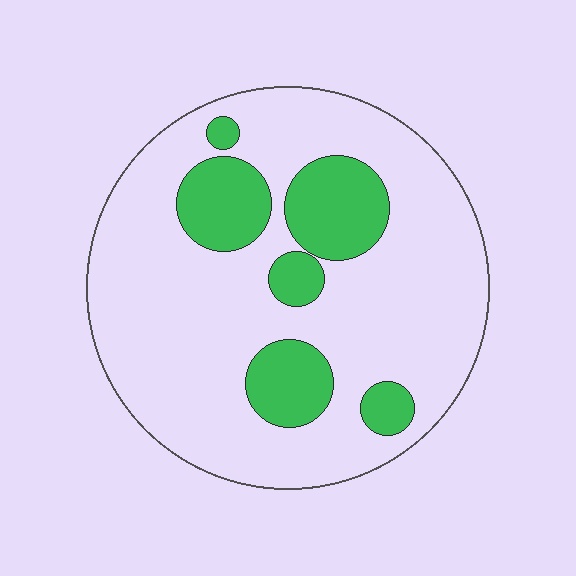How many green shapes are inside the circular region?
6.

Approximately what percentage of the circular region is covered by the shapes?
Approximately 20%.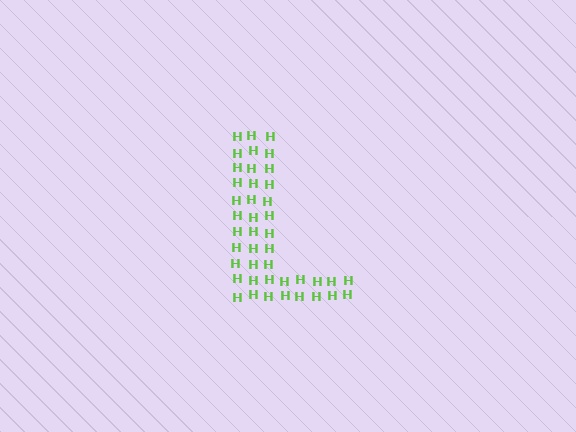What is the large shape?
The large shape is the letter L.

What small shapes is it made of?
It is made of small letter H's.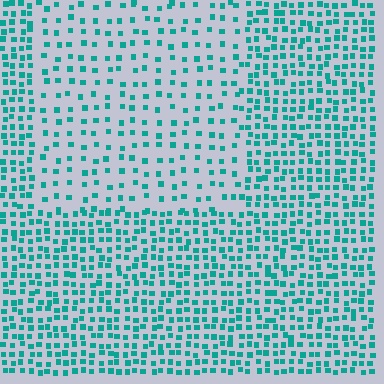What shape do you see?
I see a rectangle.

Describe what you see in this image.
The image contains small teal elements arranged at two different densities. A rectangle-shaped region is visible where the elements are less densely packed than the surrounding area.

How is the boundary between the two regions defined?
The boundary is defined by a change in element density (approximately 2.1x ratio). All elements are the same color, size, and shape.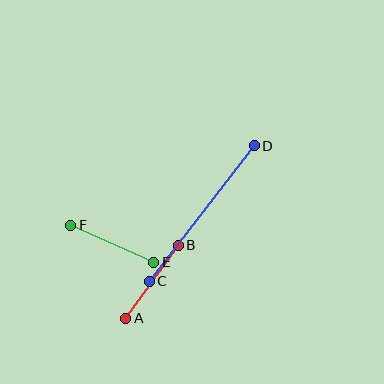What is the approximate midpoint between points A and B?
The midpoint is at approximately (152, 282) pixels.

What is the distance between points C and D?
The distance is approximately 171 pixels.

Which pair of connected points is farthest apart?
Points C and D are farthest apart.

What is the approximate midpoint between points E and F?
The midpoint is at approximately (112, 244) pixels.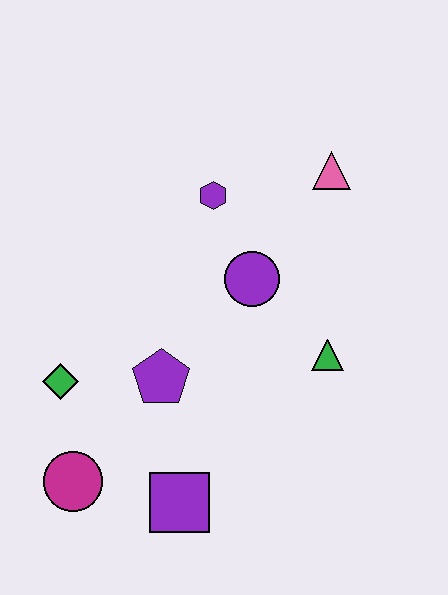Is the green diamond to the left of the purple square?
Yes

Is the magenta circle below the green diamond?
Yes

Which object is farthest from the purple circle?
The magenta circle is farthest from the purple circle.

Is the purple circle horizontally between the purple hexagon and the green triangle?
Yes